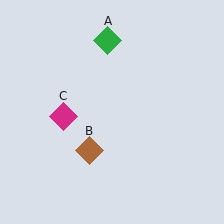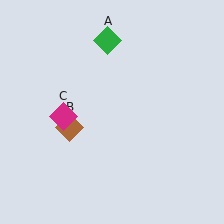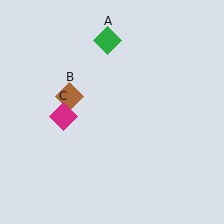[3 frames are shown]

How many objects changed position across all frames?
1 object changed position: brown diamond (object B).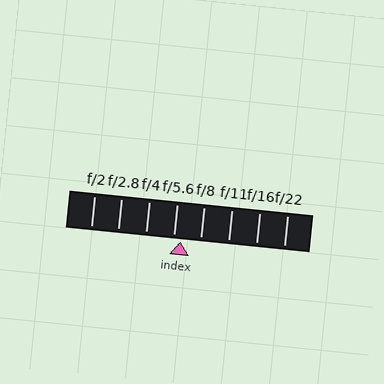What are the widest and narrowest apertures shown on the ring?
The widest aperture shown is f/2 and the narrowest is f/22.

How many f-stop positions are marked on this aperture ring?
There are 8 f-stop positions marked.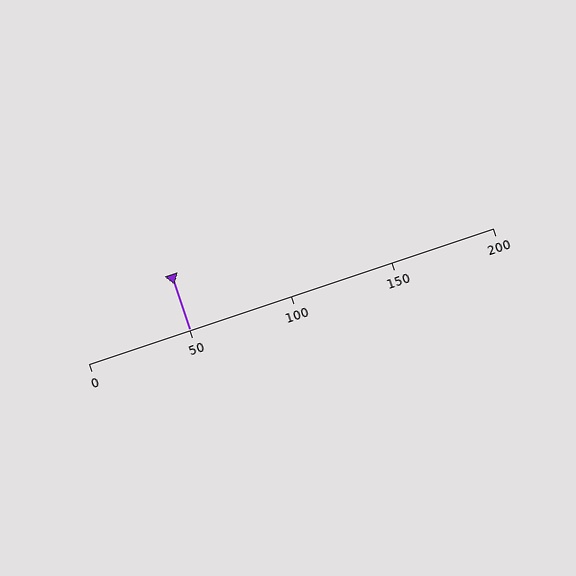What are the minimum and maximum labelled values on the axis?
The axis runs from 0 to 200.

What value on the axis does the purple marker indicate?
The marker indicates approximately 50.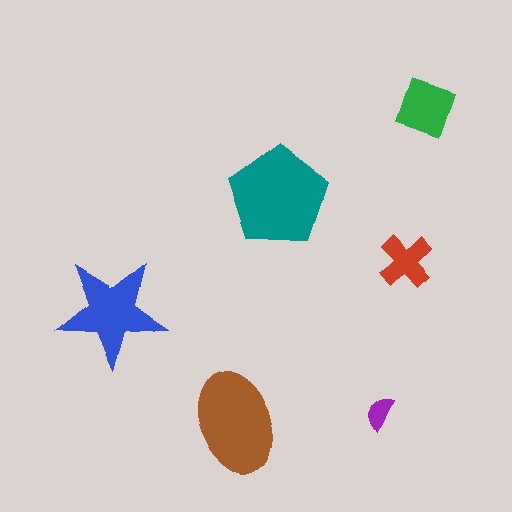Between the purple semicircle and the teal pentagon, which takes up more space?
The teal pentagon.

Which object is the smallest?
The purple semicircle.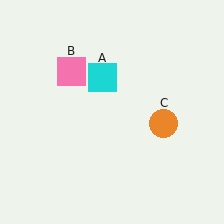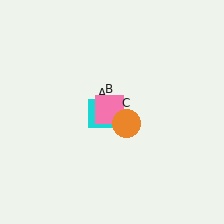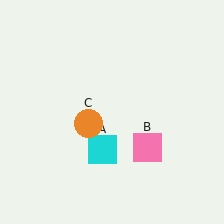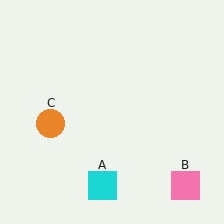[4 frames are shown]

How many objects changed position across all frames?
3 objects changed position: cyan square (object A), pink square (object B), orange circle (object C).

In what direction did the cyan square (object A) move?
The cyan square (object A) moved down.